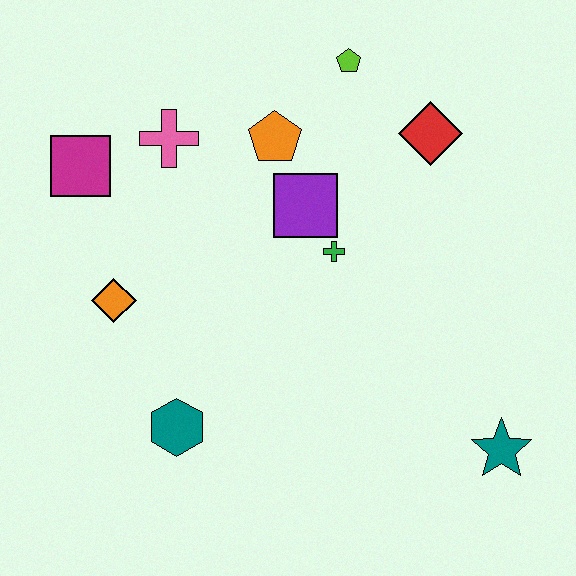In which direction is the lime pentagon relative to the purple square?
The lime pentagon is above the purple square.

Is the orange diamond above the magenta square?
No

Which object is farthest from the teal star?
The magenta square is farthest from the teal star.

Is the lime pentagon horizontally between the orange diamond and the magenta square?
No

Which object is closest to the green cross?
The purple square is closest to the green cross.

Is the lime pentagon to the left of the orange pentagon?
No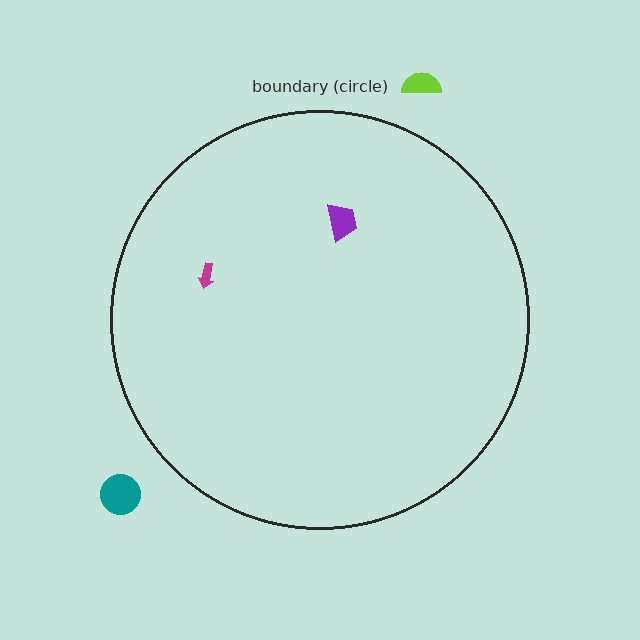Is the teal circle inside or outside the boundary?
Outside.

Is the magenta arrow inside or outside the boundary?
Inside.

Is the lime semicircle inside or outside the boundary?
Outside.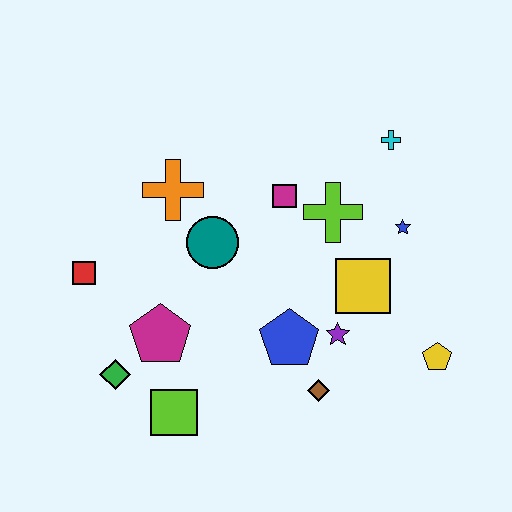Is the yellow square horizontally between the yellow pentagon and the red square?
Yes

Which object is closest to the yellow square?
The purple star is closest to the yellow square.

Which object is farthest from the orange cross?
The yellow pentagon is farthest from the orange cross.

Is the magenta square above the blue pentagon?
Yes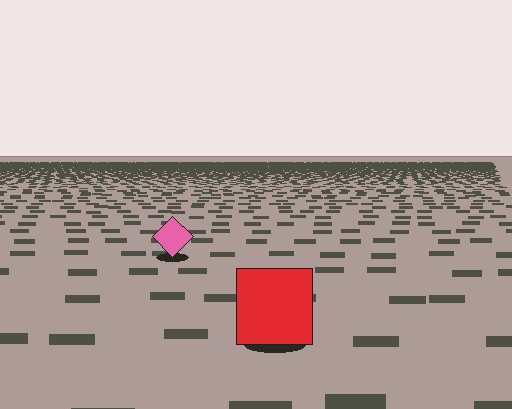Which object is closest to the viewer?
The red square is closest. The texture marks near it are larger and more spread out.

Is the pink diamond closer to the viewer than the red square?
No. The red square is closer — you can tell from the texture gradient: the ground texture is coarser near it.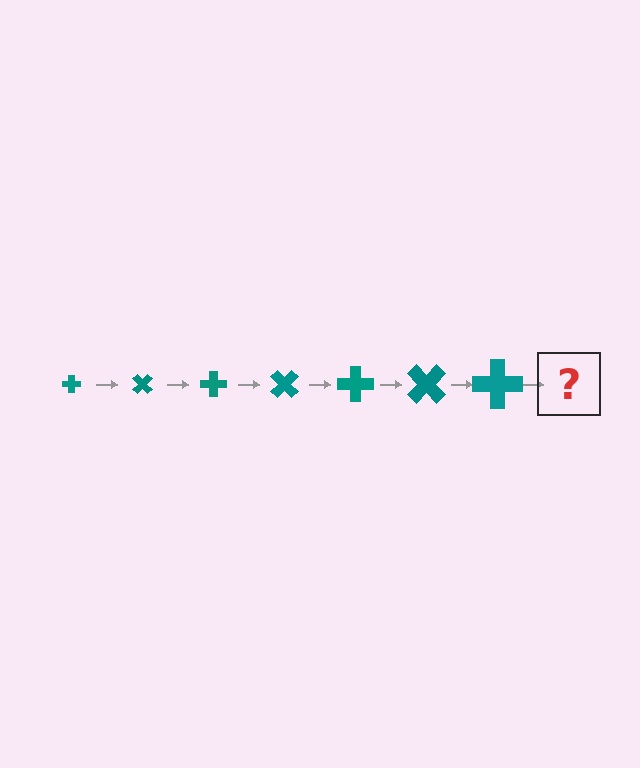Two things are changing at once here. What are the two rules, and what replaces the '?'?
The two rules are that the cross grows larger each step and it rotates 45 degrees each step. The '?' should be a cross, larger than the previous one and rotated 315 degrees from the start.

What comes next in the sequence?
The next element should be a cross, larger than the previous one and rotated 315 degrees from the start.